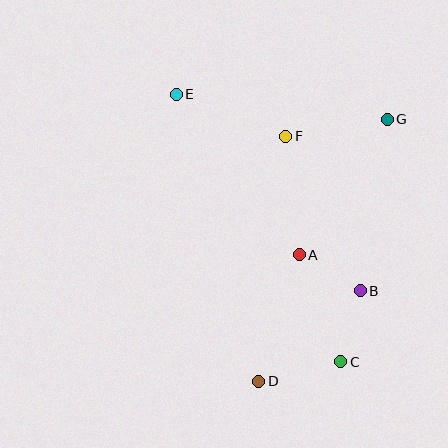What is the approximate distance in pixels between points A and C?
The distance between A and C is approximately 115 pixels.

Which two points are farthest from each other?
Points C and E are farthest from each other.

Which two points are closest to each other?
Points A and B are closest to each other.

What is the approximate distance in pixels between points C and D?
The distance between C and D is approximately 84 pixels.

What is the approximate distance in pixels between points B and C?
The distance between B and C is approximately 74 pixels.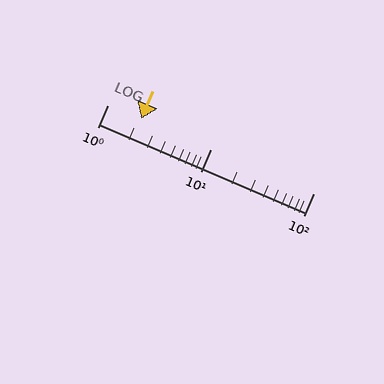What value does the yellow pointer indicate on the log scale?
The pointer indicates approximately 2.1.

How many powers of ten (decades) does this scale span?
The scale spans 2 decades, from 1 to 100.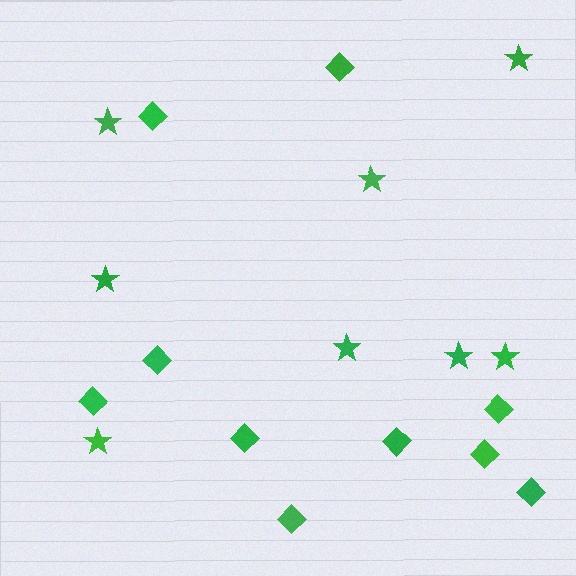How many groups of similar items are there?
There are 2 groups: one group of diamonds (10) and one group of stars (8).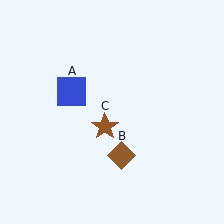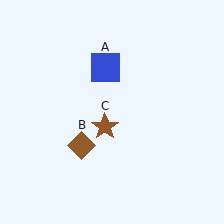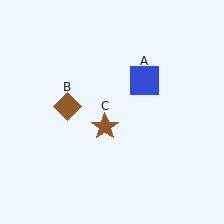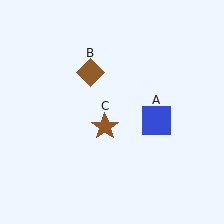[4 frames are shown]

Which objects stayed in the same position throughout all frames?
Brown star (object C) remained stationary.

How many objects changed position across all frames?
2 objects changed position: blue square (object A), brown diamond (object B).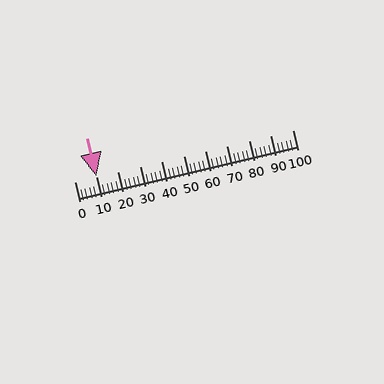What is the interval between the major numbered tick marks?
The major tick marks are spaced 10 units apart.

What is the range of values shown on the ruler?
The ruler shows values from 0 to 100.